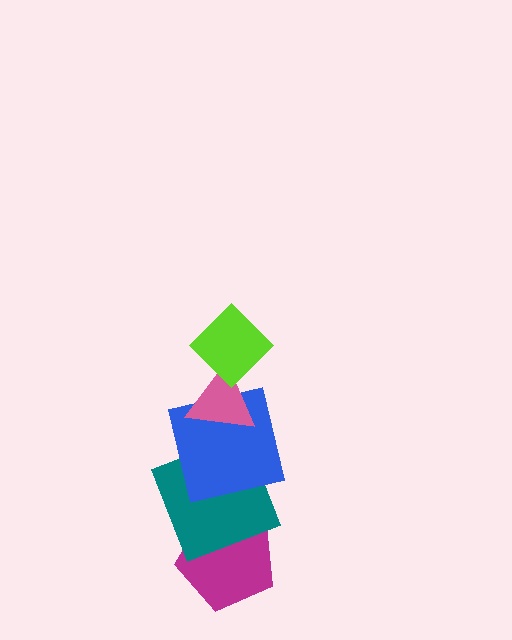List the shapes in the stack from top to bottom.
From top to bottom: the lime diamond, the pink triangle, the blue square, the teal square, the magenta pentagon.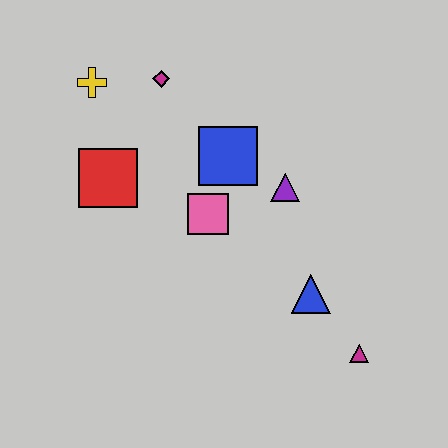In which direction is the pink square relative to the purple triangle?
The pink square is to the left of the purple triangle.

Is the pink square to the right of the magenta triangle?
No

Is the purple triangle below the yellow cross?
Yes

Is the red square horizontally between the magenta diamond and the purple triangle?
No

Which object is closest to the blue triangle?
The magenta triangle is closest to the blue triangle.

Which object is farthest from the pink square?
The magenta triangle is farthest from the pink square.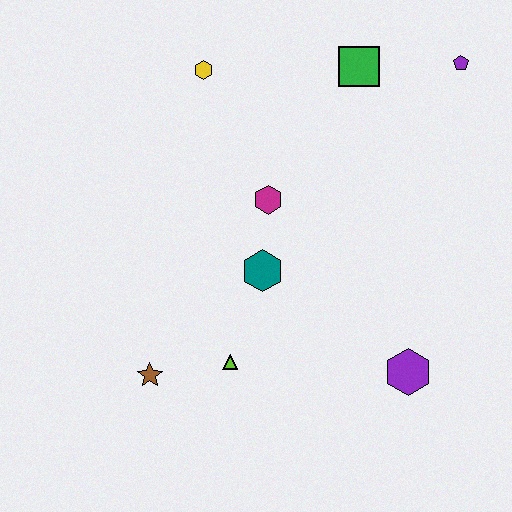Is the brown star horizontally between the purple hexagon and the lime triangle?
No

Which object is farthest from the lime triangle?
The purple pentagon is farthest from the lime triangle.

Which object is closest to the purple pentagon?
The green square is closest to the purple pentagon.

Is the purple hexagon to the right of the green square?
Yes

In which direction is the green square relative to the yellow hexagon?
The green square is to the right of the yellow hexagon.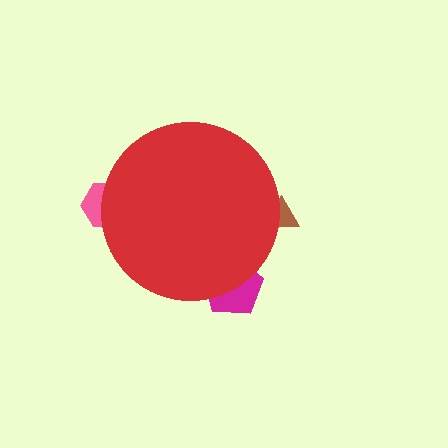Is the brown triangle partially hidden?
Yes, the brown triangle is partially hidden behind the red circle.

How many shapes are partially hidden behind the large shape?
3 shapes are partially hidden.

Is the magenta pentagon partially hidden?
Yes, the magenta pentagon is partially hidden behind the red circle.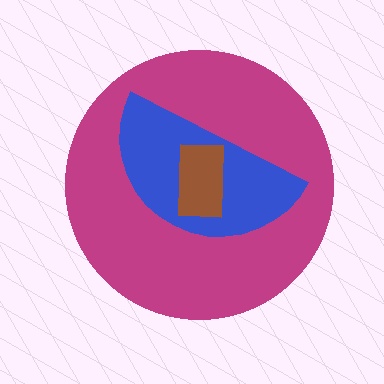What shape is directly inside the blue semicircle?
The brown rectangle.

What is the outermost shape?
The magenta circle.